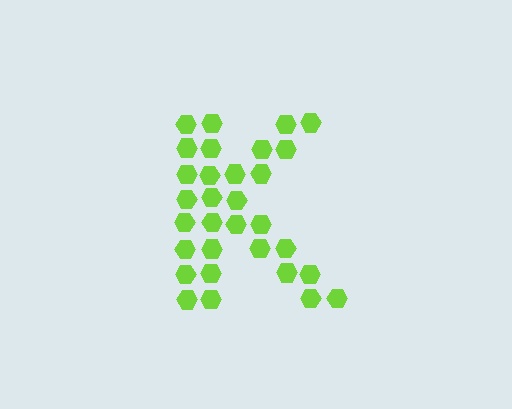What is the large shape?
The large shape is the letter K.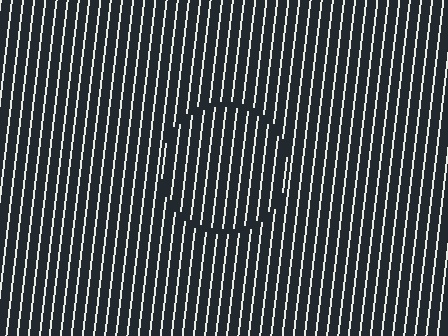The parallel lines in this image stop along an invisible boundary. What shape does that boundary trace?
An illusory circle. The interior of the shape contains the same grating, shifted by half a period — the contour is defined by the phase discontinuity where line-ends from the inner and outer gratings abut.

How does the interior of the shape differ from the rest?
The interior of the shape contains the same grating, shifted by half a period — the contour is defined by the phase discontinuity where line-ends from the inner and outer gratings abut.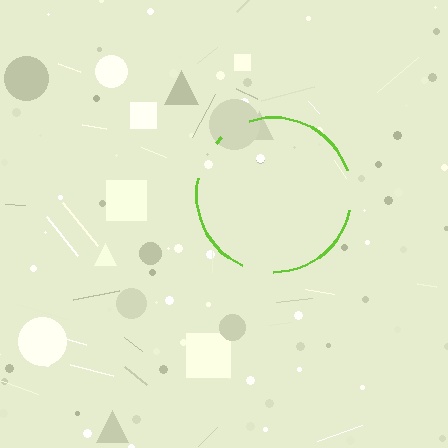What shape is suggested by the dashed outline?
The dashed outline suggests a circle.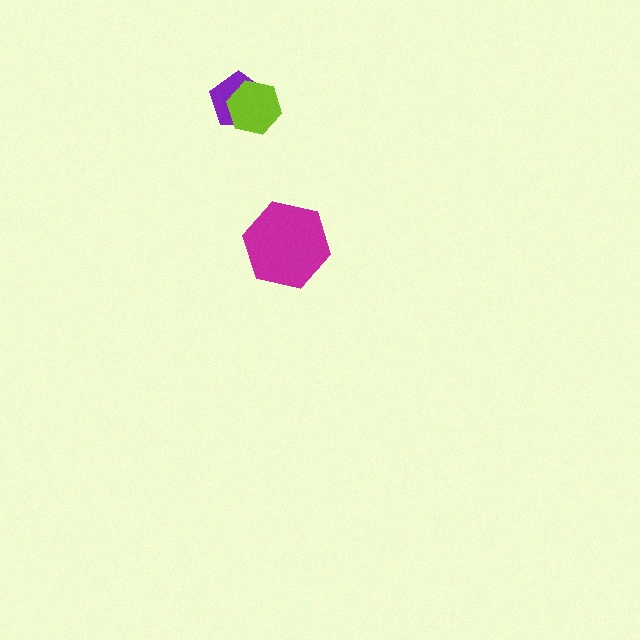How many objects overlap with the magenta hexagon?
0 objects overlap with the magenta hexagon.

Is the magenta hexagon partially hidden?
No, no other shape covers it.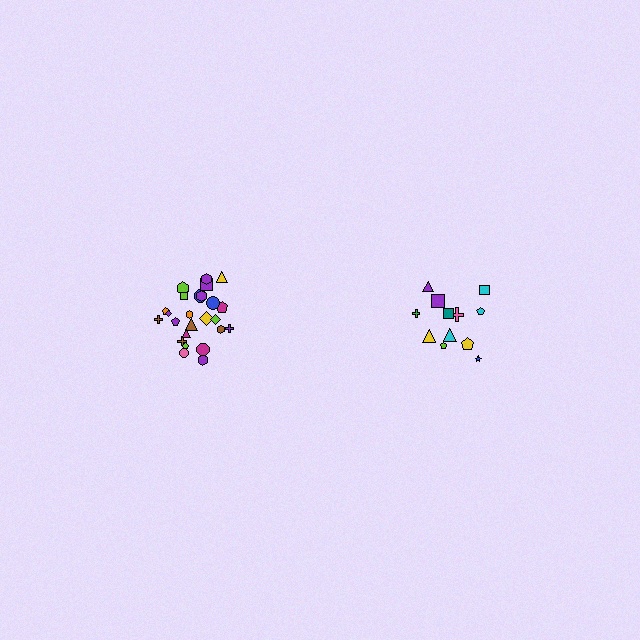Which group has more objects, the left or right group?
The left group.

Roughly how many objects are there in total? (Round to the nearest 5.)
Roughly 35 objects in total.